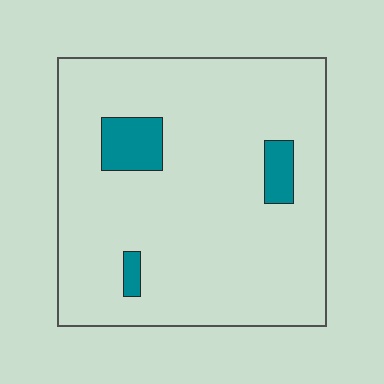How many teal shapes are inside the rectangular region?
3.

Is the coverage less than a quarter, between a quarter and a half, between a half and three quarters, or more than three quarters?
Less than a quarter.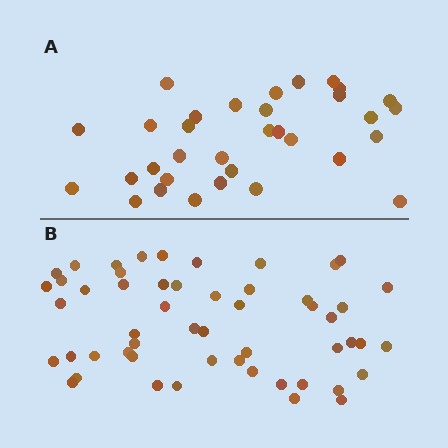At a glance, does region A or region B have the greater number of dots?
Region B (the bottom region) has more dots.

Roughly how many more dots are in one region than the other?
Region B has approximately 20 more dots than region A.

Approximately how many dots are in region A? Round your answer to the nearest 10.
About 30 dots. (The exact count is 33, which rounds to 30.)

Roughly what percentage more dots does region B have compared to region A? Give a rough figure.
About 60% more.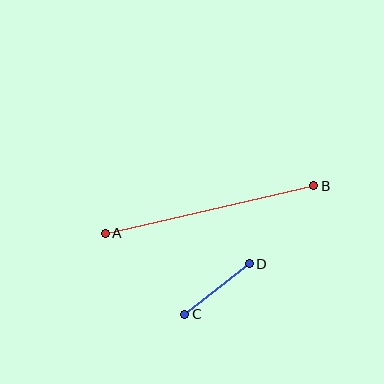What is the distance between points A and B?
The distance is approximately 214 pixels.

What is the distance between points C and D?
The distance is approximately 82 pixels.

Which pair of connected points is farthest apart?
Points A and B are farthest apart.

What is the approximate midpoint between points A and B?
The midpoint is at approximately (209, 209) pixels.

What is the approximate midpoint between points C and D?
The midpoint is at approximately (217, 289) pixels.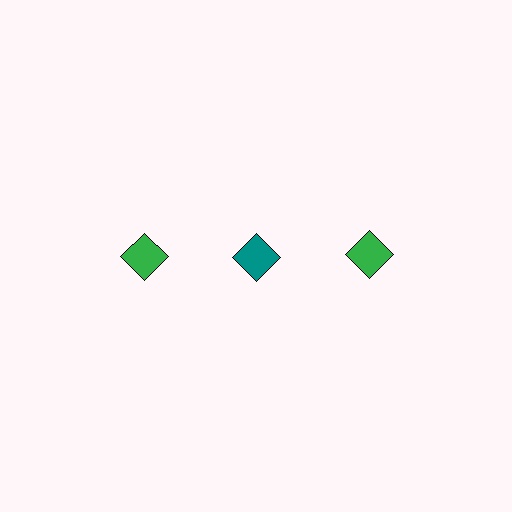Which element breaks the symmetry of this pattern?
The teal diamond in the top row, second from left column breaks the symmetry. All other shapes are green diamonds.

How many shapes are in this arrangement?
There are 3 shapes arranged in a grid pattern.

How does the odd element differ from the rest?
It has a different color: teal instead of green.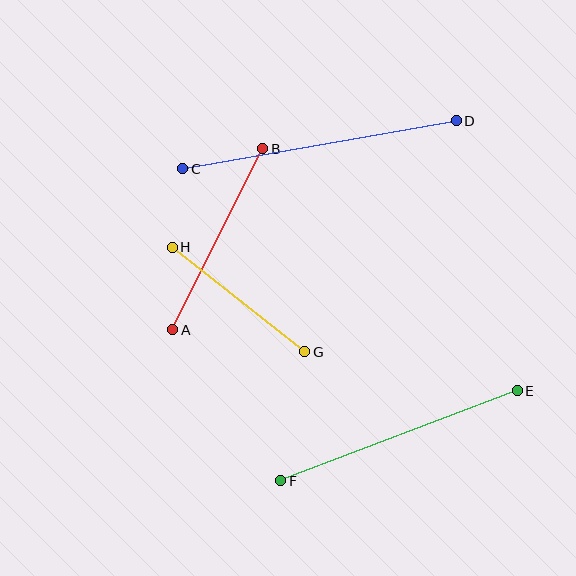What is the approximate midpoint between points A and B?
The midpoint is at approximately (218, 239) pixels.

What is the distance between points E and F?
The distance is approximately 253 pixels.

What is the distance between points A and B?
The distance is approximately 202 pixels.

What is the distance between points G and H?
The distance is approximately 169 pixels.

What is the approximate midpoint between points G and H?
The midpoint is at approximately (238, 300) pixels.